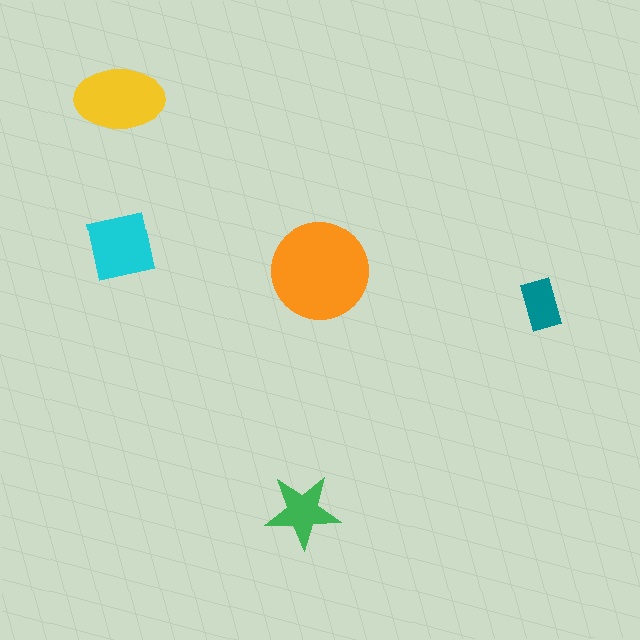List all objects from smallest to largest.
The teal rectangle, the green star, the cyan square, the yellow ellipse, the orange circle.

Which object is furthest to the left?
The yellow ellipse is leftmost.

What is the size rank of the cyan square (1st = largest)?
3rd.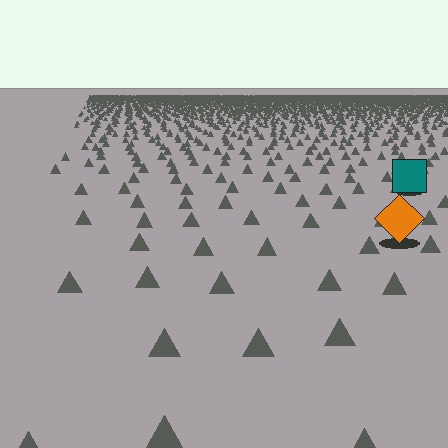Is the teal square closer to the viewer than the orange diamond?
No. The orange diamond is closer — you can tell from the texture gradient: the ground texture is coarser near it.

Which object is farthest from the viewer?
The teal square is farthest from the viewer. It appears smaller and the ground texture around it is denser.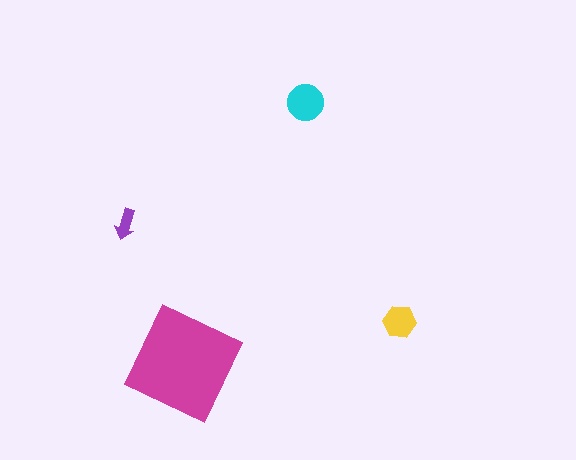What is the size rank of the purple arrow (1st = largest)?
4th.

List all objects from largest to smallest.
The magenta diamond, the cyan circle, the yellow hexagon, the purple arrow.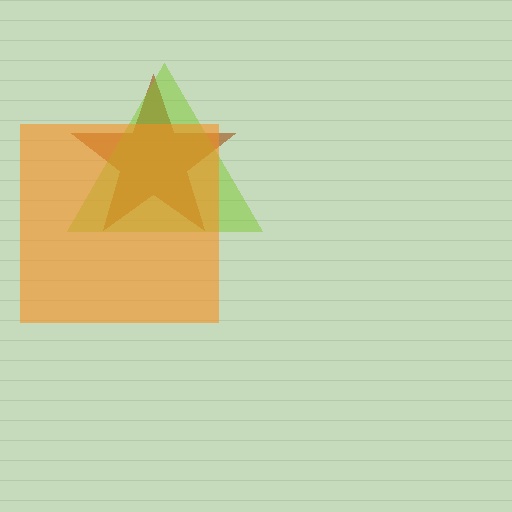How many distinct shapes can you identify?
There are 3 distinct shapes: a brown star, a lime triangle, an orange square.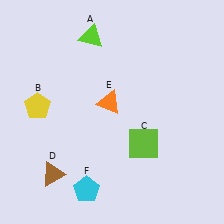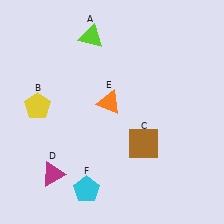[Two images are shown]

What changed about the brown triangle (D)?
In Image 1, D is brown. In Image 2, it changed to magenta.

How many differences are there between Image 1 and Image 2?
There are 2 differences between the two images.